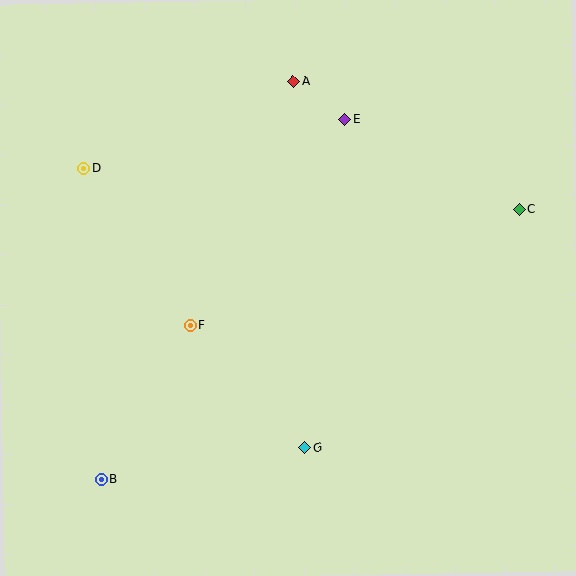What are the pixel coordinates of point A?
Point A is at (293, 81).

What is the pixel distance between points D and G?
The distance between D and G is 356 pixels.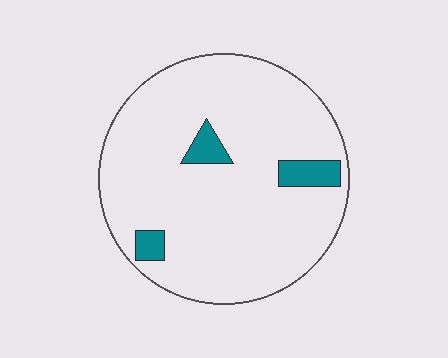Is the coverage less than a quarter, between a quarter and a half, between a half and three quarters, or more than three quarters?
Less than a quarter.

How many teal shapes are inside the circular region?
3.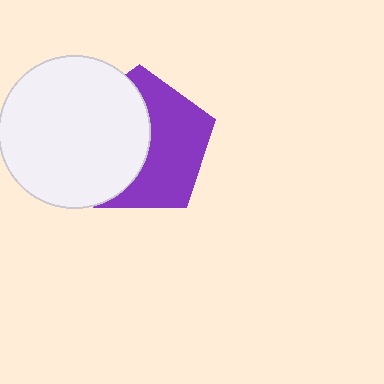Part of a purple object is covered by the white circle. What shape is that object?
It is a pentagon.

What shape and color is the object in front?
The object in front is a white circle.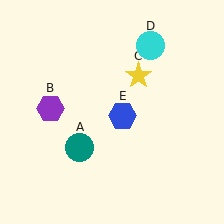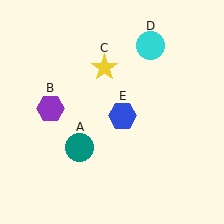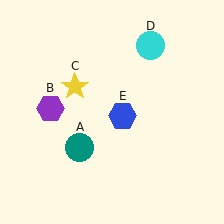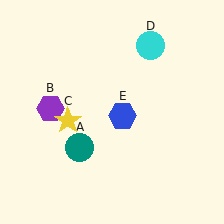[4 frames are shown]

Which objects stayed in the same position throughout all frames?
Teal circle (object A) and purple hexagon (object B) and cyan circle (object D) and blue hexagon (object E) remained stationary.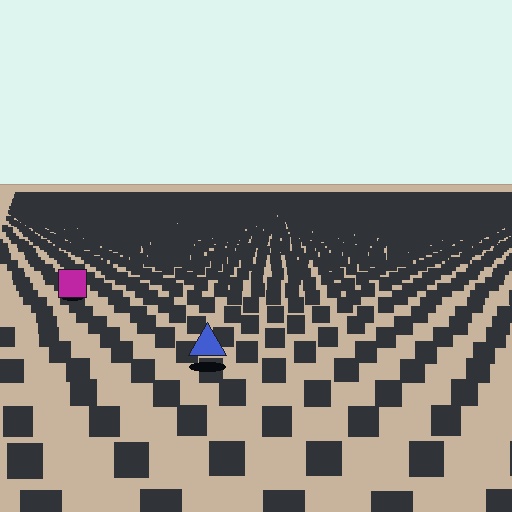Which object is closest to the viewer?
The blue triangle is closest. The texture marks near it are larger and more spread out.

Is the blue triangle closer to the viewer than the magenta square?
Yes. The blue triangle is closer — you can tell from the texture gradient: the ground texture is coarser near it.